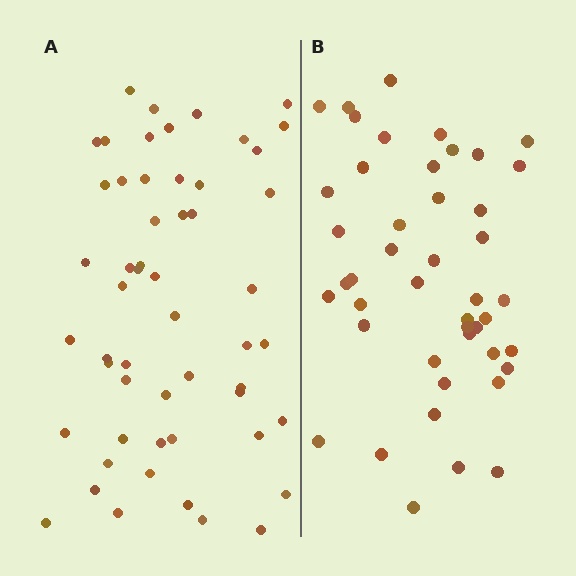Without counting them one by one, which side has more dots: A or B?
Region A (the left region) has more dots.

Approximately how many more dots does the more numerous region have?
Region A has roughly 8 or so more dots than region B.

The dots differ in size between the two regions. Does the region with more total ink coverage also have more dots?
No. Region B has more total ink coverage because its dots are larger, but region A actually contains more individual dots. Total area can be misleading — the number of items is what matters here.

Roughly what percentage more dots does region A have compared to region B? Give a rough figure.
About 20% more.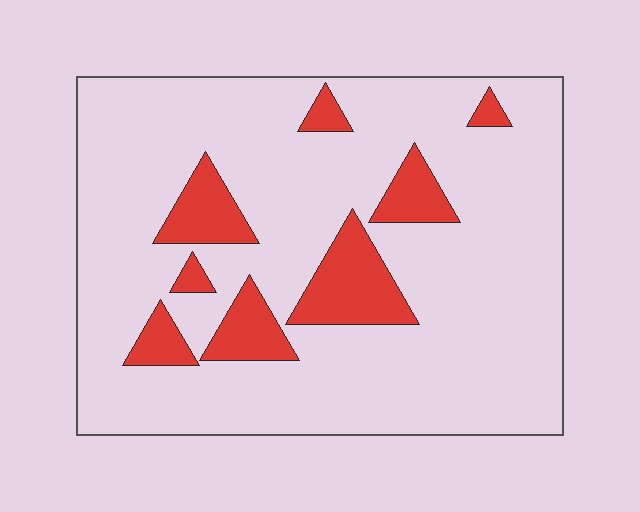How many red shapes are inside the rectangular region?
8.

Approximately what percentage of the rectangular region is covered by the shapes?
Approximately 15%.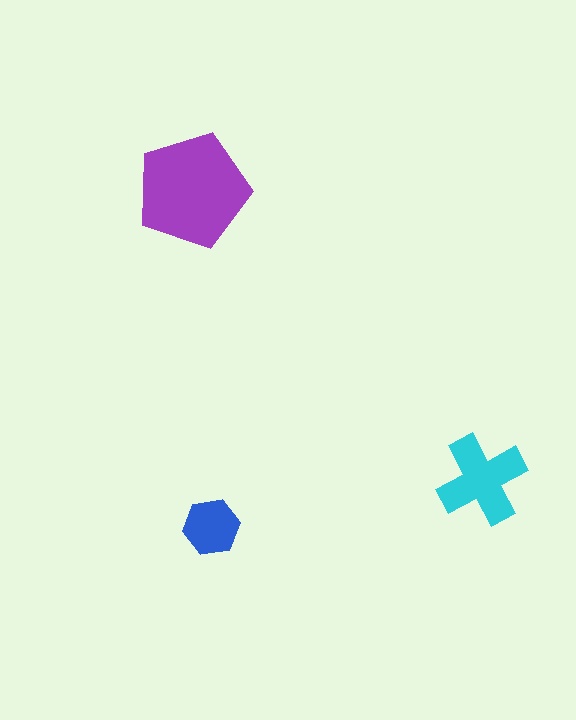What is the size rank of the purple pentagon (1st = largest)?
1st.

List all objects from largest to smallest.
The purple pentagon, the cyan cross, the blue hexagon.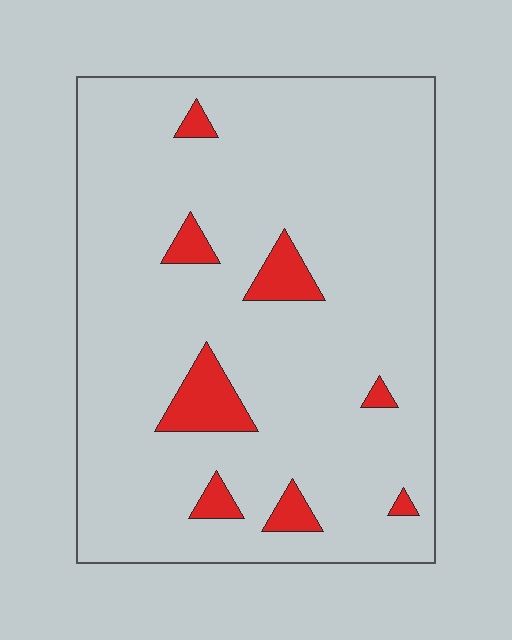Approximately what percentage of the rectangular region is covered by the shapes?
Approximately 10%.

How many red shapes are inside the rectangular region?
8.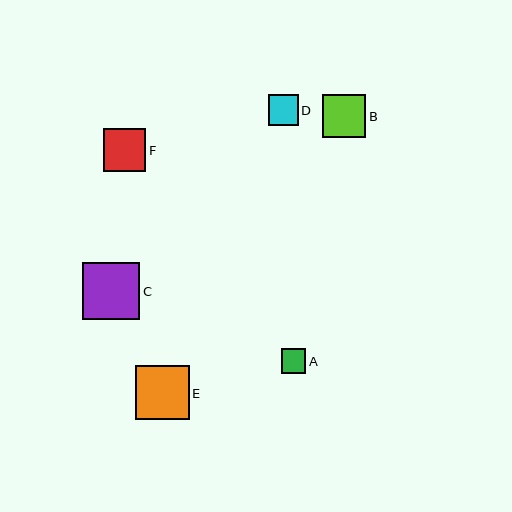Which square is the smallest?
Square A is the smallest with a size of approximately 25 pixels.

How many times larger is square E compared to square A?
Square E is approximately 2.2 times the size of square A.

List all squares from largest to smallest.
From largest to smallest: C, E, B, F, D, A.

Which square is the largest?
Square C is the largest with a size of approximately 57 pixels.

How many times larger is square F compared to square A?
Square F is approximately 1.7 times the size of square A.